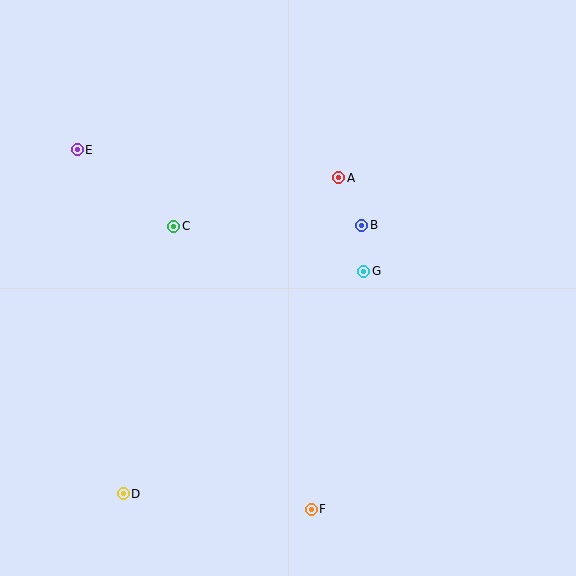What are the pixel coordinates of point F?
Point F is at (311, 509).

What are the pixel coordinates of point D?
Point D is at (123, 494).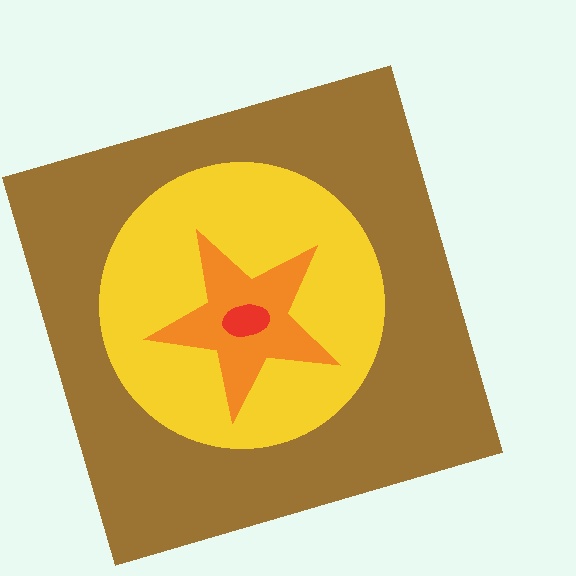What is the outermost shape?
The brown square.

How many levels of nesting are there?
4.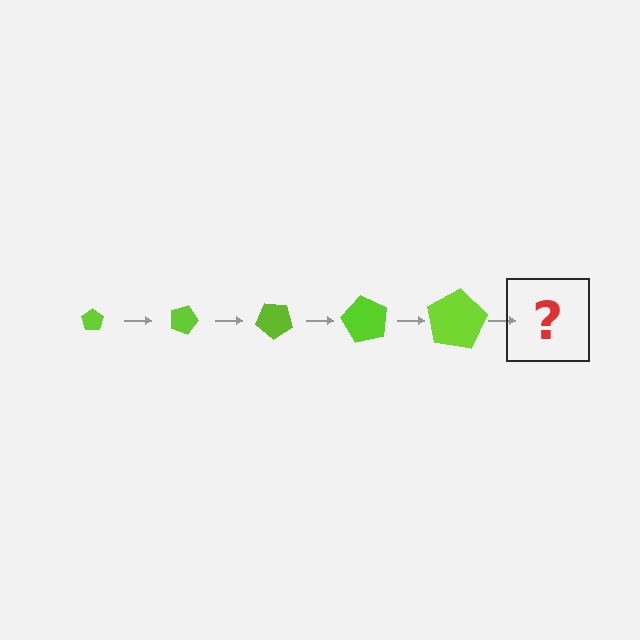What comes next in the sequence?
The next element should be a pentagon, larger than the previous one and rotated 100 degrees from the start.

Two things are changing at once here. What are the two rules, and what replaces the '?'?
The two rules are that the pentagon grows larger each step and it rotates 20 degrees each step. The '?' should be a pentagon, larger than the previous one and rotated 100 degrees from the start.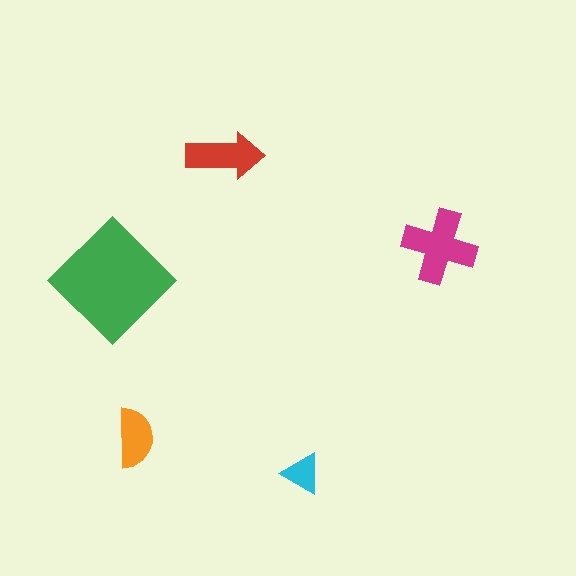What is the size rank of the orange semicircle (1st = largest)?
4th.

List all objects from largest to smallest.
The green diamond, the magenta cross, the red arrow, the orange semicircle, the cyan triangle.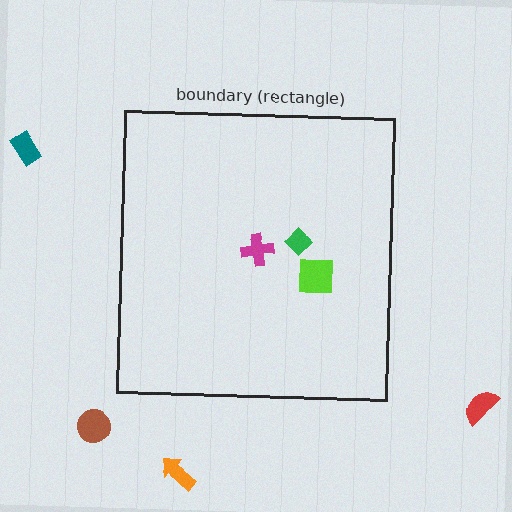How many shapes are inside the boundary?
3 inside, 4 outside.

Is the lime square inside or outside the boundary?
Inside.